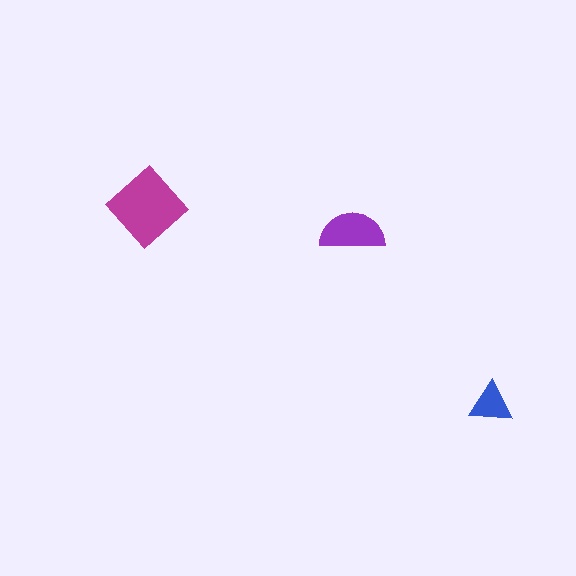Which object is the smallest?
The blue triangle.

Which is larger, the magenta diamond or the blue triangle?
The magenta diamond.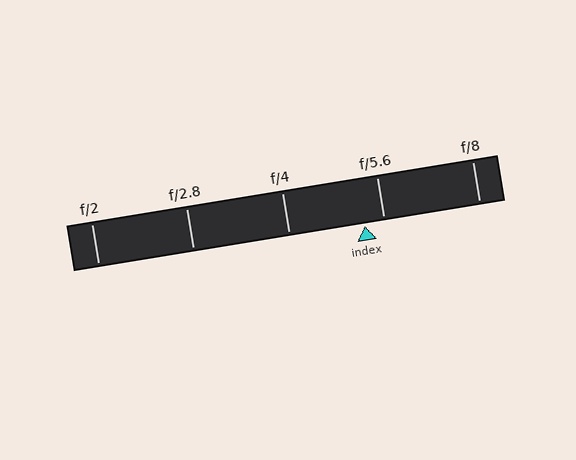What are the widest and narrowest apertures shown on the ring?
The widest aperture shown is f/2 and the narrowest is f/8.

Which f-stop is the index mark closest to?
The index mark is closest to f/5.6.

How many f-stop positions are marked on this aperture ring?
There are 5 f-stop positions marked.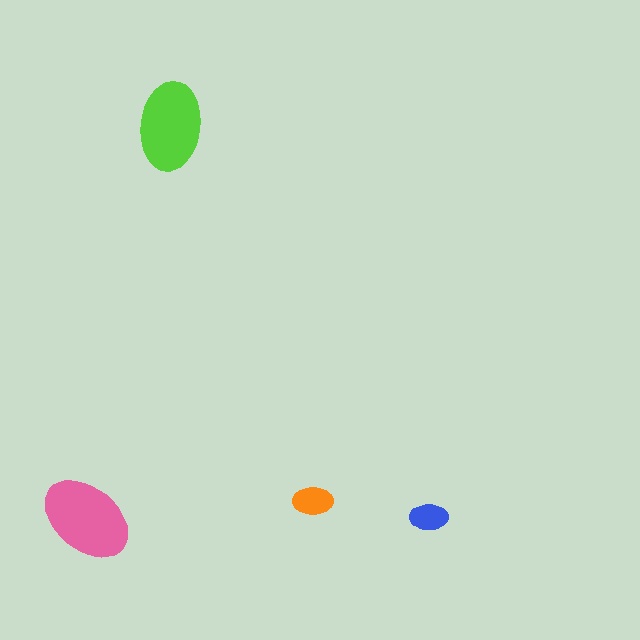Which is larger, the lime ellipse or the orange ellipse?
The lime one.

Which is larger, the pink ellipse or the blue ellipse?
The pink one.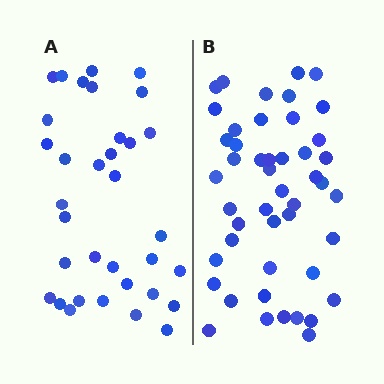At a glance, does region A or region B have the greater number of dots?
Region B (the right region) has more dots.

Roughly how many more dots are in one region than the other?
Region B has approximately 15 more dots than region A.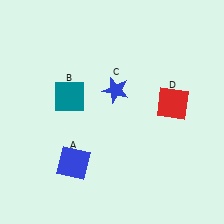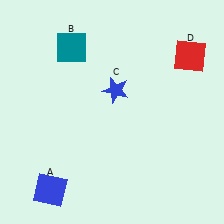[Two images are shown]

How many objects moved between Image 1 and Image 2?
3 objects moved between the two images.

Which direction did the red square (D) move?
The red square (D) moved up.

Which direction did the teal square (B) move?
The teal square (B) moved up.